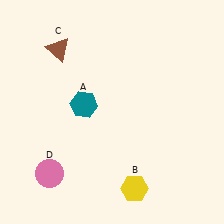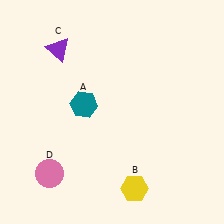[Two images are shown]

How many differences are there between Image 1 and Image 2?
There is 1 difference between the two images.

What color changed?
The triangle (C) changed from brown in Image 1 to purple in Image 2.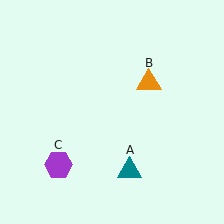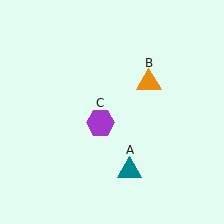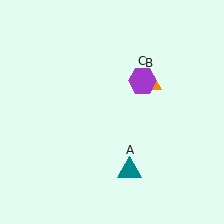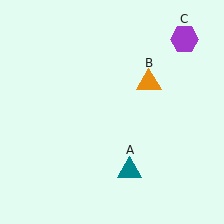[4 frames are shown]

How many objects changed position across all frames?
1 object changed position: purple hexagon (object C).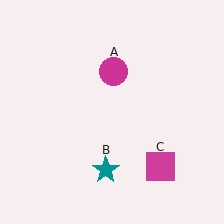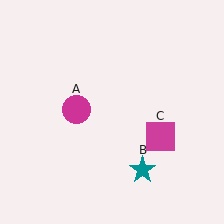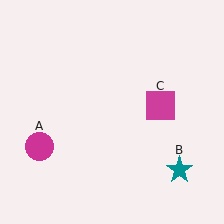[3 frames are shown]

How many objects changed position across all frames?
3 objects changed position: magenta circle (object A), teal star (object B), magenta square (object C).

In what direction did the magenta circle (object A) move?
The magenta circle (object A) moved down and to the left.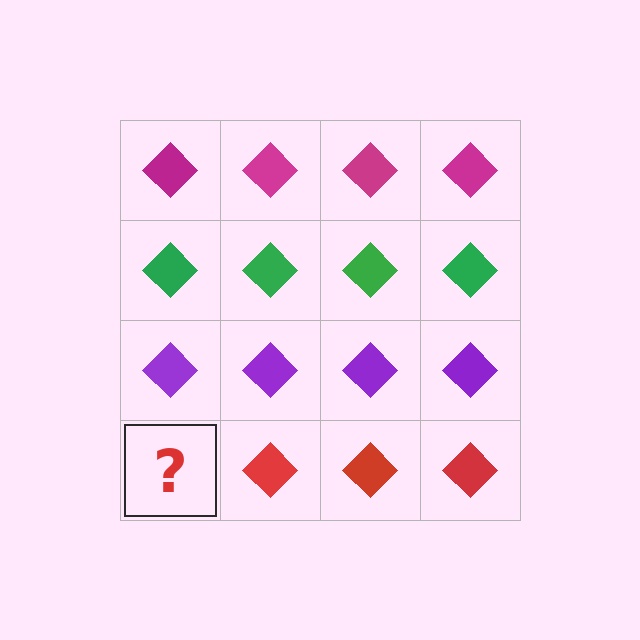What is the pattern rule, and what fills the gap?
The rule is that each row has a consistent color. The gap should be filled with a red diamond.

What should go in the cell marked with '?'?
The missing cell should contain a red diamond.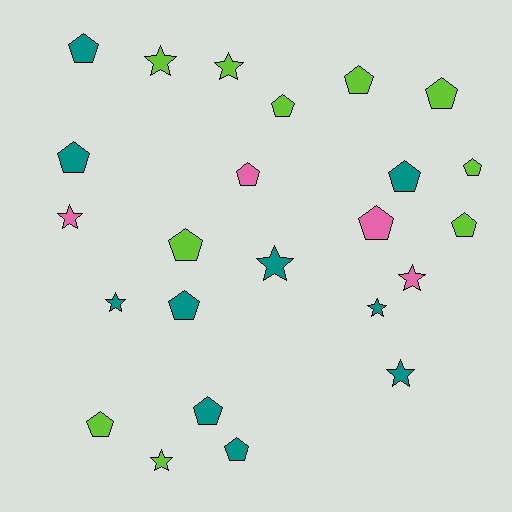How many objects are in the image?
There are 24 objects.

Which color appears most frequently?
Teal, with 10 objects.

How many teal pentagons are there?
There are 6 teal pentagons.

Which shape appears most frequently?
Pentagon, with 15 objects.